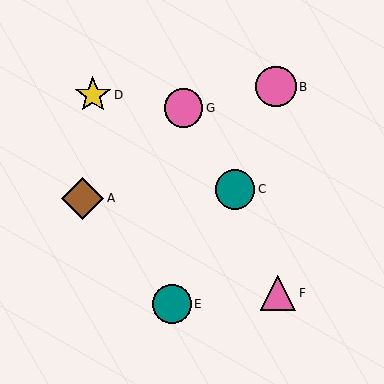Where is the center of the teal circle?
The center of the teal circle is at (172, 304).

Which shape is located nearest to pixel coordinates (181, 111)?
The pink circle (labeled G) at (183, 108) is nearest to that location.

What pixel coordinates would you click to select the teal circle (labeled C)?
Click at (235, 189) to select the teal circle C.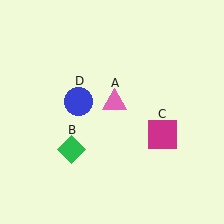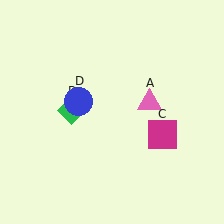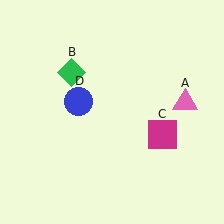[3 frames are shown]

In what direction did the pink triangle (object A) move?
The pink triangle (object A) moved right.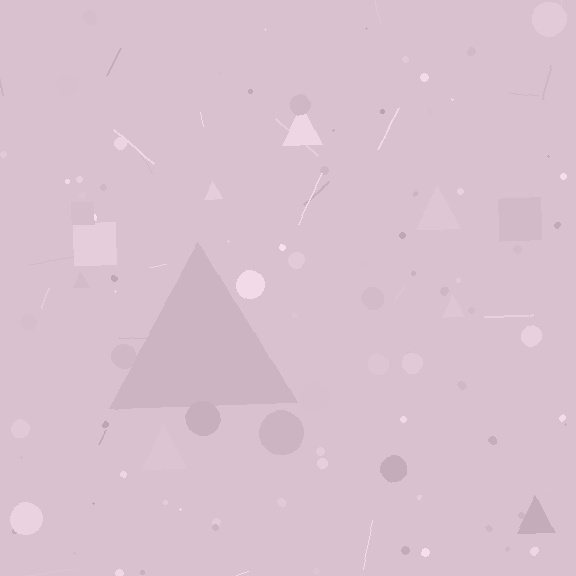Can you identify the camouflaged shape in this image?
The camouflaged shape is a triangle.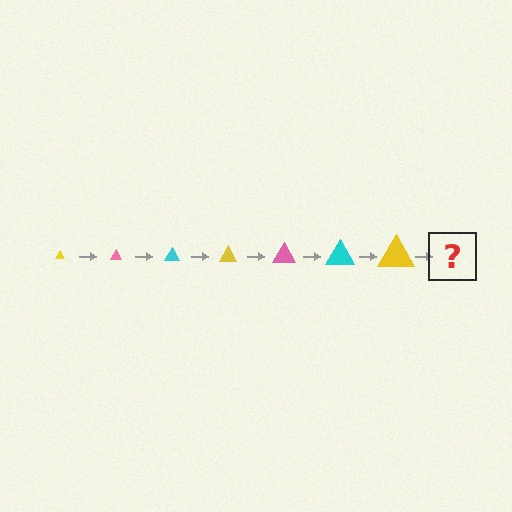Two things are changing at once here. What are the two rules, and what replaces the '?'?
The two rules are that the triangle grows larger each step and the color cycles through yellow, pink, and cyan. The '?' should be a pink triangle, larger than the previous one.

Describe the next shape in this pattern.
It should be a pink triangle, larger than the previous one.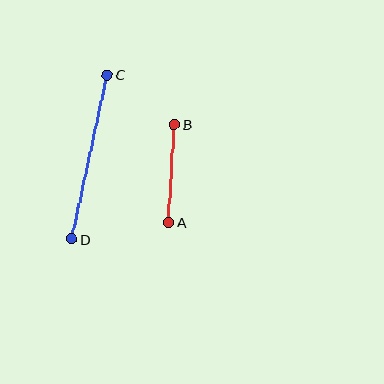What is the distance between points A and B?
The distance is approximately 98 pixels.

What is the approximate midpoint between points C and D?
The midpoint is at approximately (89, 157) pixels.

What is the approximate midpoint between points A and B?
The midpoint is at approximately (171, 173) pixels.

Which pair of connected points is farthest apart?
Points C and D are farthest apart.